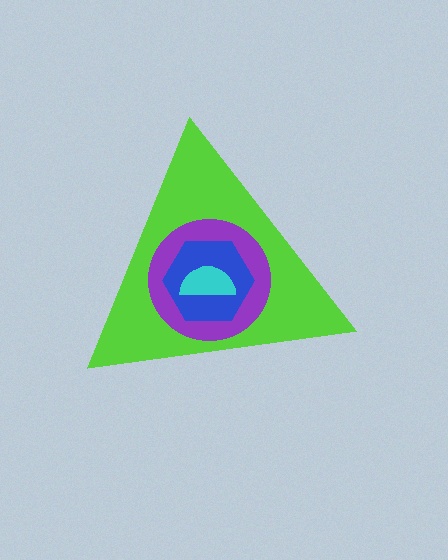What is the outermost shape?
The lime triangle.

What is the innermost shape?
The cyan semicircle.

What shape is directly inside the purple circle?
The blue hexagon.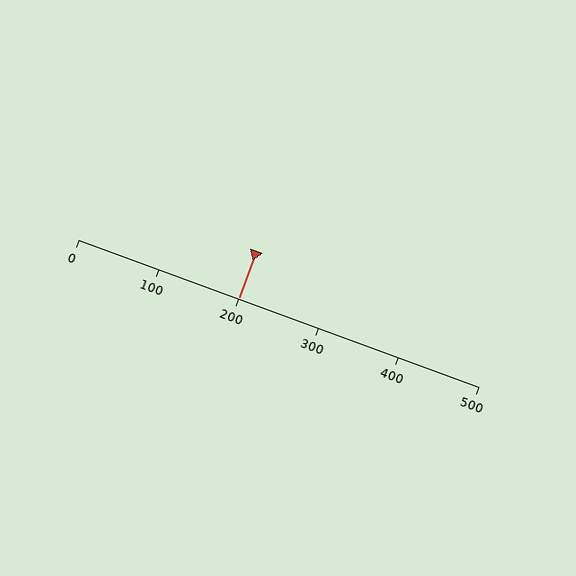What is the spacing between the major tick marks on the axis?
The major ticks are spaced 100 apart.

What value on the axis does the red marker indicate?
The marker indicates approximately 200.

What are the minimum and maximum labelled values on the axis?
The axis runs from 0 to 500.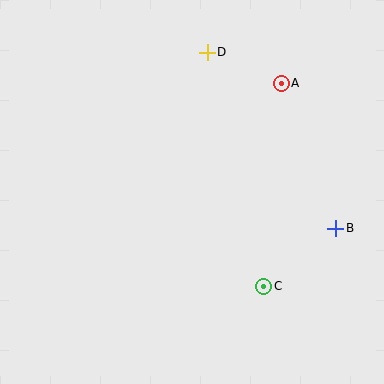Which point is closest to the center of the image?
Point C at (264, 286) is closest to the center.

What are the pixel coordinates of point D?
Point D is at (207, 52).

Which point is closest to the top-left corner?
Point D is closest to the top-left corner.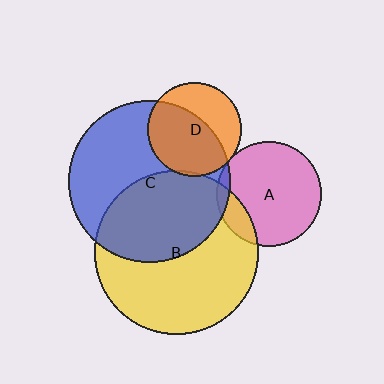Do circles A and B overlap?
Yes.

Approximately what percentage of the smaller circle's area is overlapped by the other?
Approximately 15%.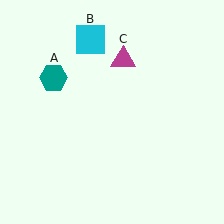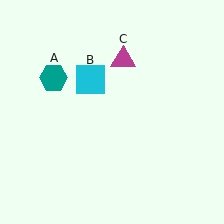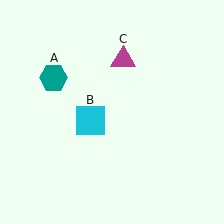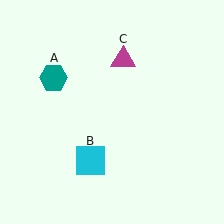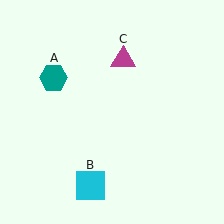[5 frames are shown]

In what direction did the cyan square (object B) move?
The cyan square (object B) moved down.